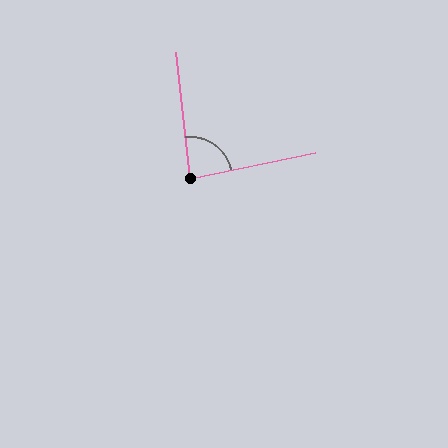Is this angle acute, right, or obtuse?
It is acute.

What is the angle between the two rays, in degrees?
Approximately 85 degrees.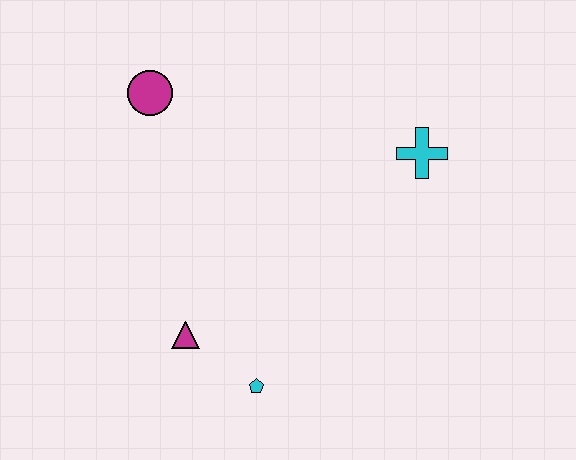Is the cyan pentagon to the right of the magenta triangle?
Yes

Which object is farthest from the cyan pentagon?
The magenta circle is farthest from the cyan pentagon.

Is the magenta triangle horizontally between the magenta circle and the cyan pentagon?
Yes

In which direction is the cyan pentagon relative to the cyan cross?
The cyan pentagon is below the cyan cross.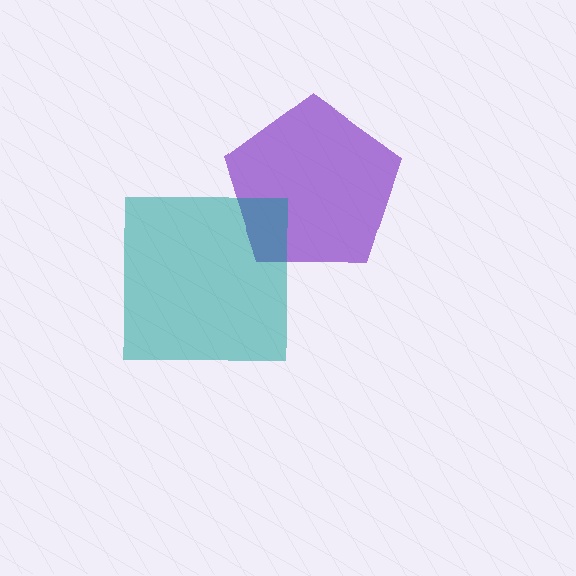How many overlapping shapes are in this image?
There are 2 overlapping shapes in the image.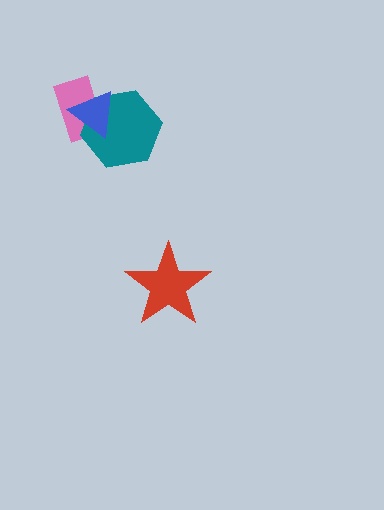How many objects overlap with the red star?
0 objects overlap with the red star.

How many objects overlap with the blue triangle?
2 objects overlap with the blue triangle.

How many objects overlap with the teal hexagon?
2 objects overlap with the teal hexagon.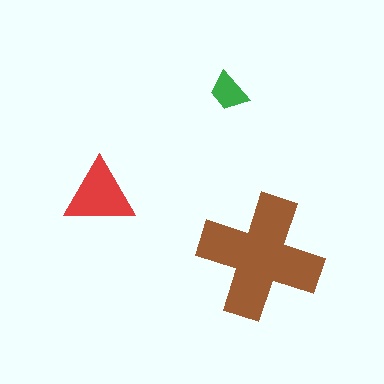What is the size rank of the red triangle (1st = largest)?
2nd.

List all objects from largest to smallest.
The brown cross, the red triangle, the green trapezoid.